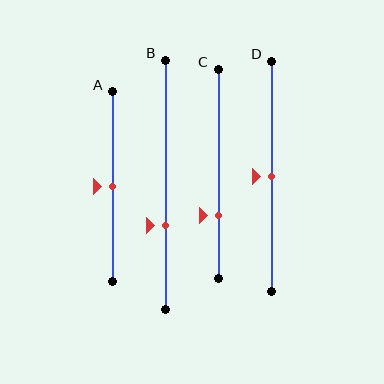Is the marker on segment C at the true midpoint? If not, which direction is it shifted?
No, the marker on segment C is shifted downward by about 20% of the segment length.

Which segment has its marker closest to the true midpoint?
Segment A has its marker closest to the true midpoint.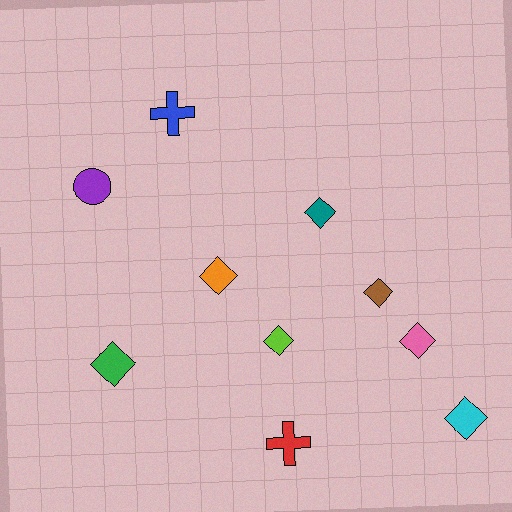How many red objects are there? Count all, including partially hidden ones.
There is 1 red object.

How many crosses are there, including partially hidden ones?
There are 2 crosses.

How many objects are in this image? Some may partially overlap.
There are 10 objects.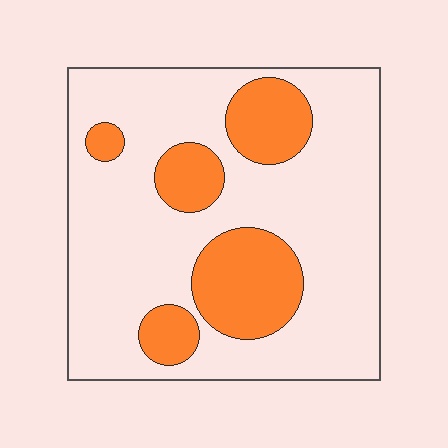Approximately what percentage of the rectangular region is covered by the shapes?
Approximately 25%.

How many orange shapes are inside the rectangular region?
5.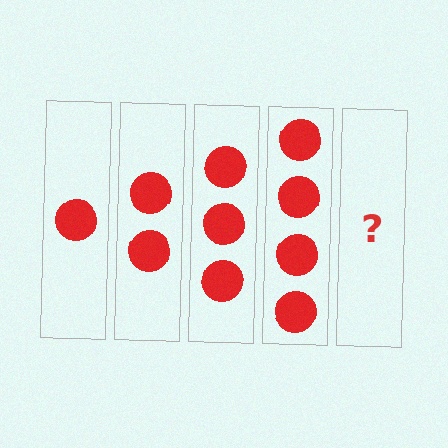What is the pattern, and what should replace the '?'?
The pattern is that each step adds one more circle. The '?' should be 5 circles.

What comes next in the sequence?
The next element should be 5 circles.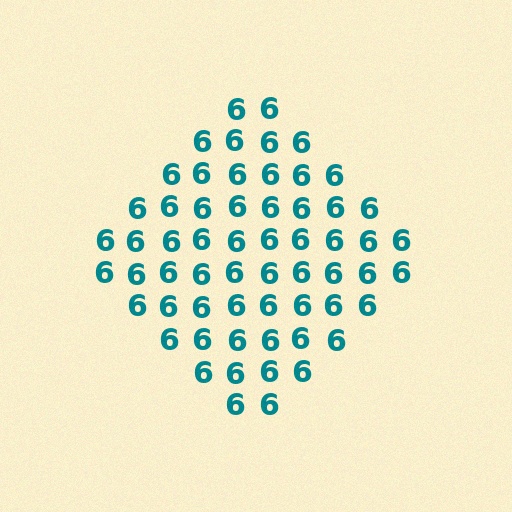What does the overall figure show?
The overall figure shows a diamond.